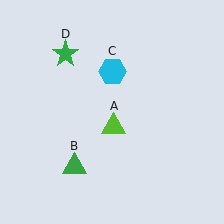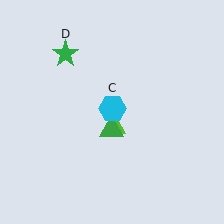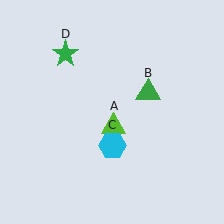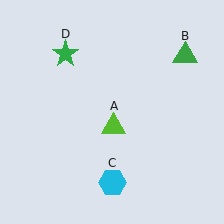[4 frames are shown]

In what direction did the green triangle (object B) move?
The green triangle (object B) moved up and to the right.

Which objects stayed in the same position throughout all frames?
Lime triangle (object A) and green star (object D) remained stationary.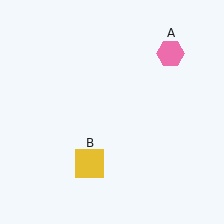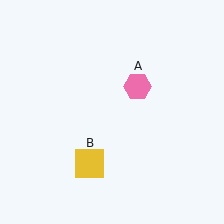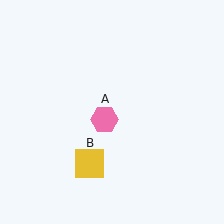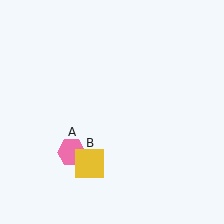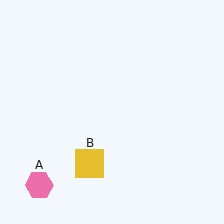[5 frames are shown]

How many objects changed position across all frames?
1 object changed position: pink hexagon (object A).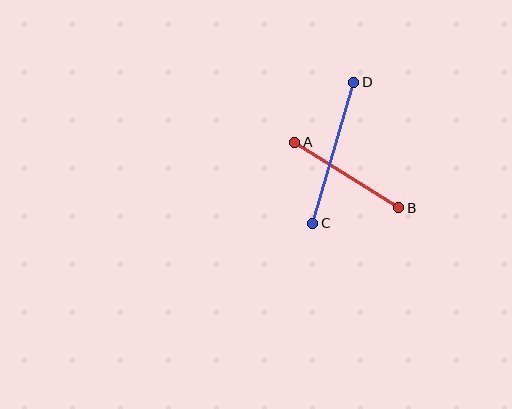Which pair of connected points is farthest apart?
Points C and D are farthest apart.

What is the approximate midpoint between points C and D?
The midpoint is at approximately (333, 153) pixels.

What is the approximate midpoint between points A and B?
The midpoint is at approximately (347, 175) pixels.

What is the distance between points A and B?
The distance is approximately 123 pixels.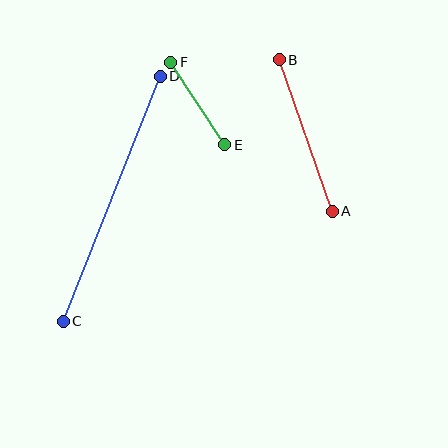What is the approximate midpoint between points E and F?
The midpoint is at approximately (198, 104) pixels.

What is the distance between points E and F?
The distance is approximately 98 pixels.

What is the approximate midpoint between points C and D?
The midpoint is at approximately (112, 199) pixels.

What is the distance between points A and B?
The distance is approximately 161 pixels.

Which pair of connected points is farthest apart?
Points C and D are farthest apart.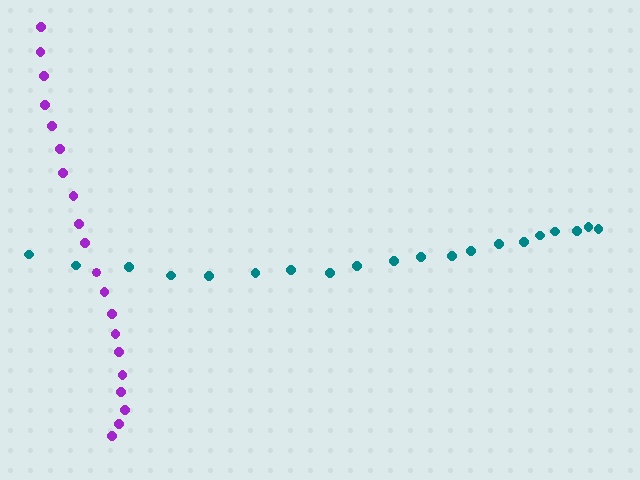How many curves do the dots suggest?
There are 2 distinct paths.